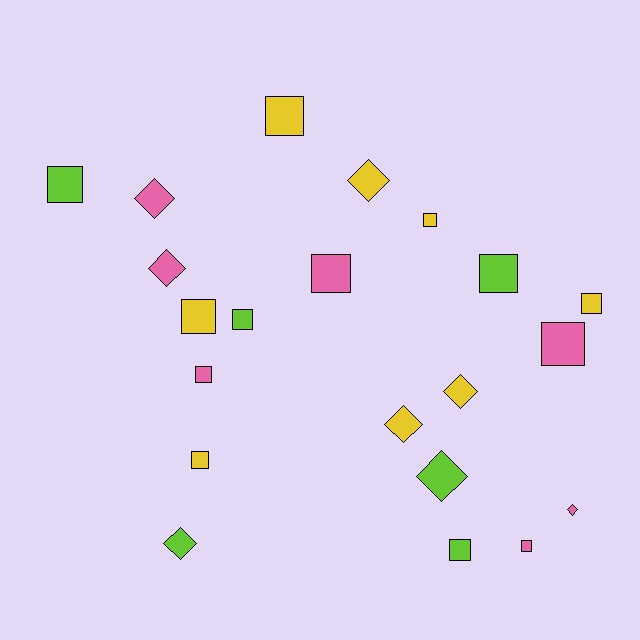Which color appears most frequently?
Yellow, with 8 objects.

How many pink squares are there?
There are 4 pink squares.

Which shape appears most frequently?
Square, with 13 objects.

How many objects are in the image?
There are 21 objects.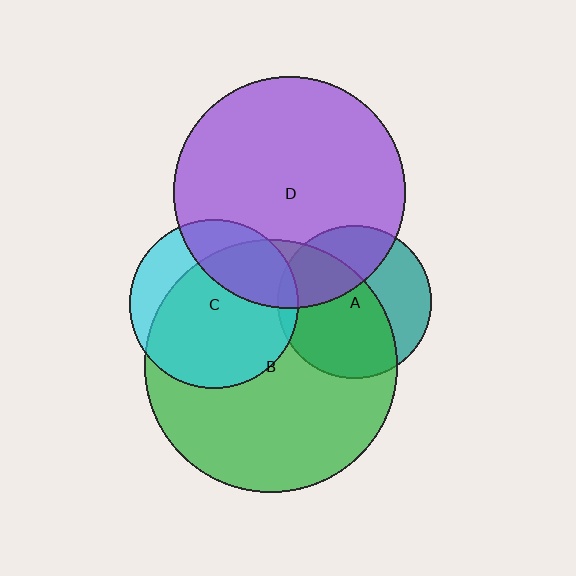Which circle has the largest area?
Circle B (green).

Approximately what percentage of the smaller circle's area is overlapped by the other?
Approximately 75%.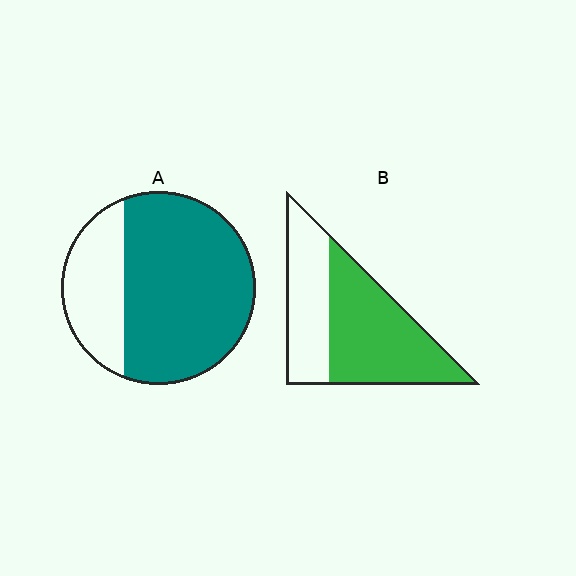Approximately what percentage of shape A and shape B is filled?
A is approximately 70% and B is approximately 60%.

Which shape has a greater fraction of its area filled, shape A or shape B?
Shape A.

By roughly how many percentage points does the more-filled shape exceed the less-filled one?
By roughly 10 percentage points (A over B).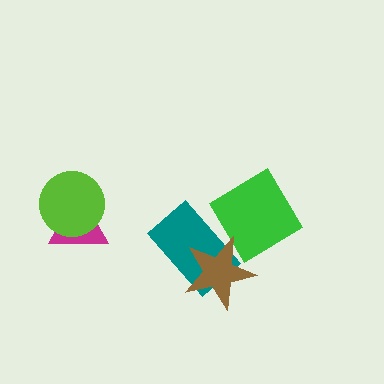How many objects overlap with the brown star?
2 objects overlap with the brown star.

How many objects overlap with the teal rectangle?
2 objects overlap with the teal rectangle.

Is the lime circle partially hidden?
No, no other shape covers it.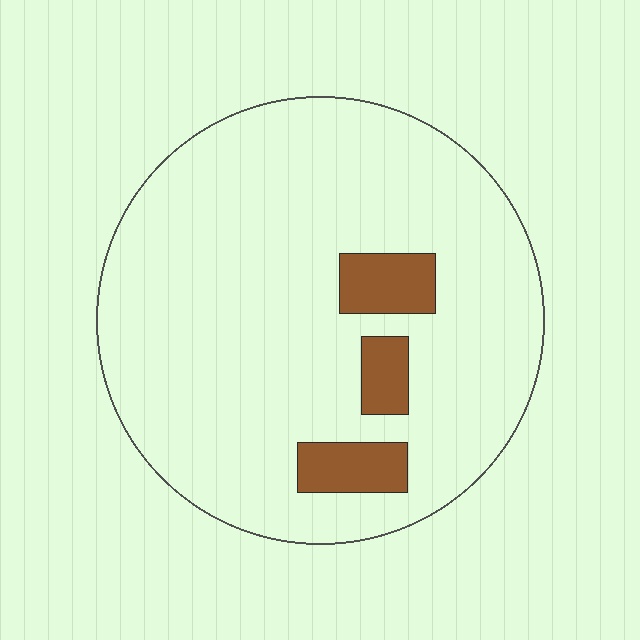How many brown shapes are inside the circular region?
3.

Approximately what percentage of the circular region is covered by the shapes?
Approximately 10%.